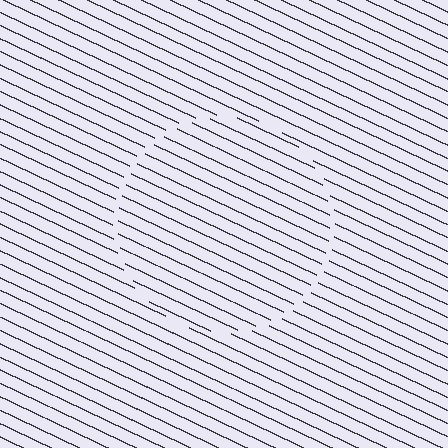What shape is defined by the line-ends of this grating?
An illusory circle. The interior of the shape contains the same grating, shifted by half a period — the contour is defined by the phase discontinuity where line-ends from the inner and outer gratings abut.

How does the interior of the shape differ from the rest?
The interior of the shape contains the same grating, shifted by half a period — the contour is defined by the phase discontinuity where line-ends from the inner and outer gratings abut.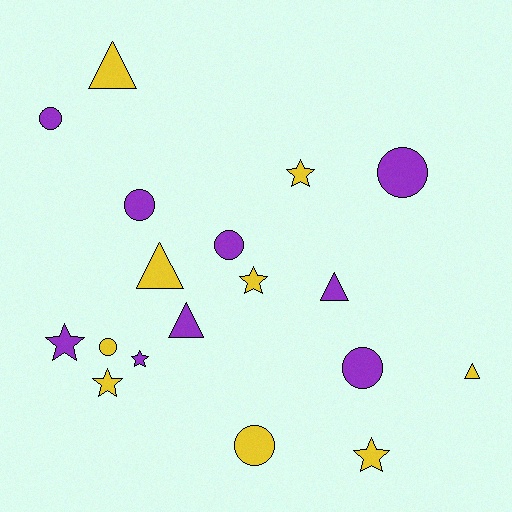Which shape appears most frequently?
Circle, with 7 objects.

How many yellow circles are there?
There are 2 yellow circles.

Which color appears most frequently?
Yellow, with 9 objects.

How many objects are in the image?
There are 18 objects.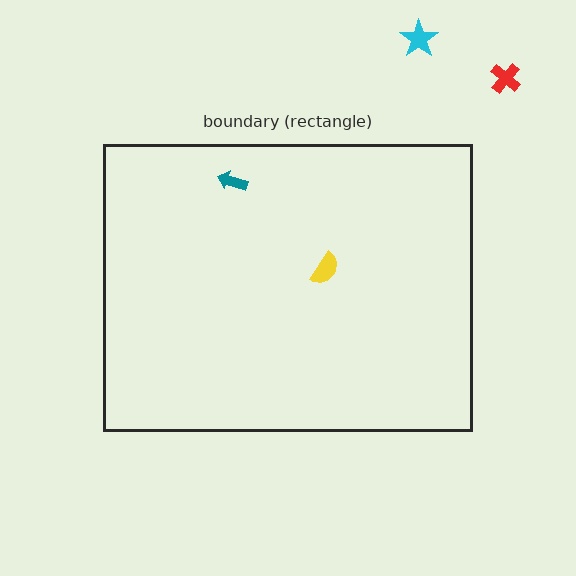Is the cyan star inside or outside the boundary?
Outside.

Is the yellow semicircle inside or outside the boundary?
Inside.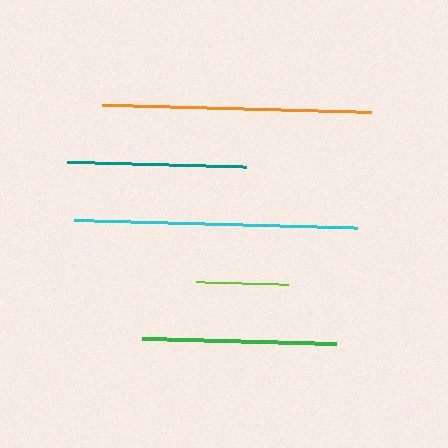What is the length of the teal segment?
The teal segment is approximately 179 pixels long.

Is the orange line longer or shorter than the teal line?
The orange line is longer than the teal line.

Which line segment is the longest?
The cyan line is the longest at approximately 283 pixels.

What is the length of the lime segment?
The lime segment is approximately 91 pixels long.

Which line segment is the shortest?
The lime line is the shortest at approximately 91 pixels.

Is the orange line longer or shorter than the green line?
The orange line is longer than the green line.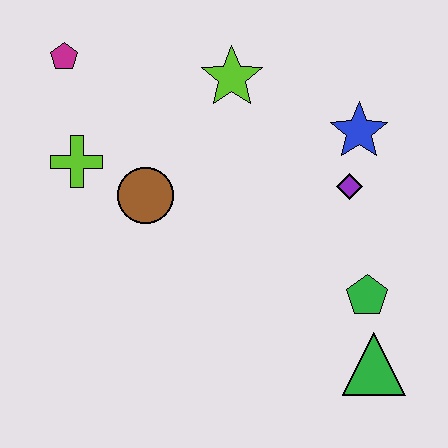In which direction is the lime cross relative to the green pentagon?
The lime cross is to the left of the green pentagon.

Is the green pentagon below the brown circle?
Yes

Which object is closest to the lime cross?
The brown circle is closest to the lime cross.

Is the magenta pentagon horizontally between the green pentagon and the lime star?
No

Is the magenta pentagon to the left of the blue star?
Yes